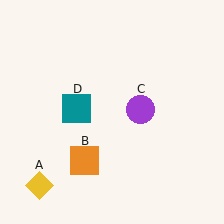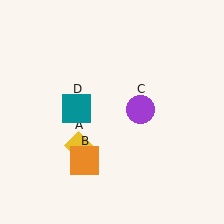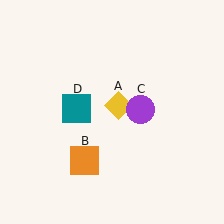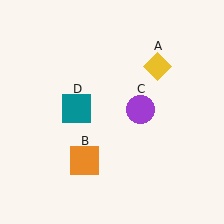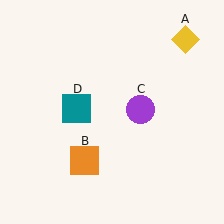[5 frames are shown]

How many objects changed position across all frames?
1 object changed position: yellow diamond (object A).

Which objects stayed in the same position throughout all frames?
Orange square (object B) and purple circle (object C) and teal square (object D) remained stationary.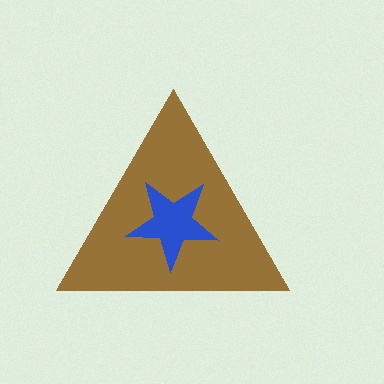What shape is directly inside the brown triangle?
The blue star.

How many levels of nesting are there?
2.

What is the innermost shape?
The blue star.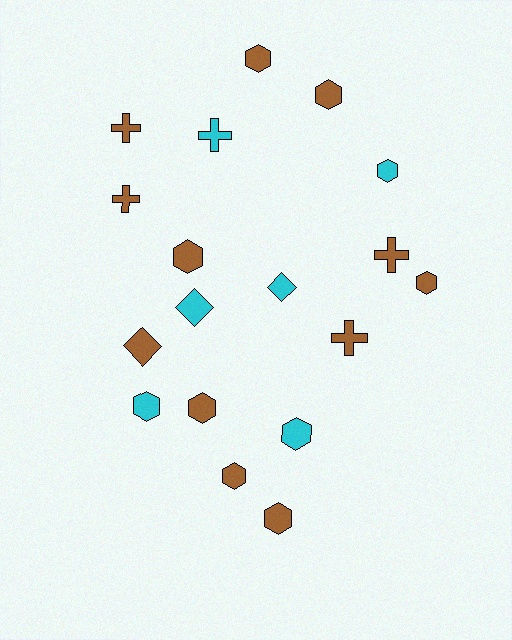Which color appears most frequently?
Brown, with 12 objects.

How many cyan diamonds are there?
There are 2 cyan diamonds.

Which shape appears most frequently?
Hexagon, with 10 objects.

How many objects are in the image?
There are 18 objects.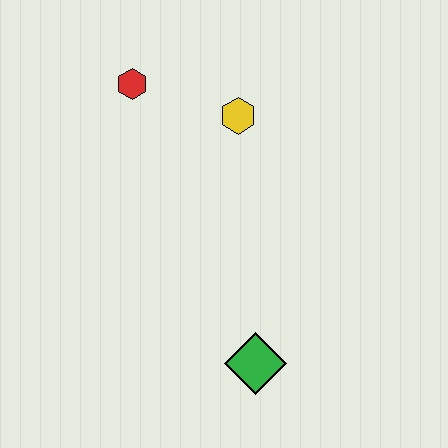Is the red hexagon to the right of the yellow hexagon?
No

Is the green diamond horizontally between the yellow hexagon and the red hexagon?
No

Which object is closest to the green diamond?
The yellow hexagon is closest to the green diamond.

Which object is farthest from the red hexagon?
The green diamond is farthest from the red hexagon.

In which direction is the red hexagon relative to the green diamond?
The red hexagon is above the green diamond.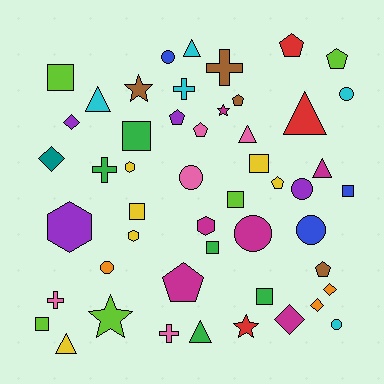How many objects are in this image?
There are 50 objects.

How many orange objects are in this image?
There are 3 orange objects.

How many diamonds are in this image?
There are 5 diamonds.